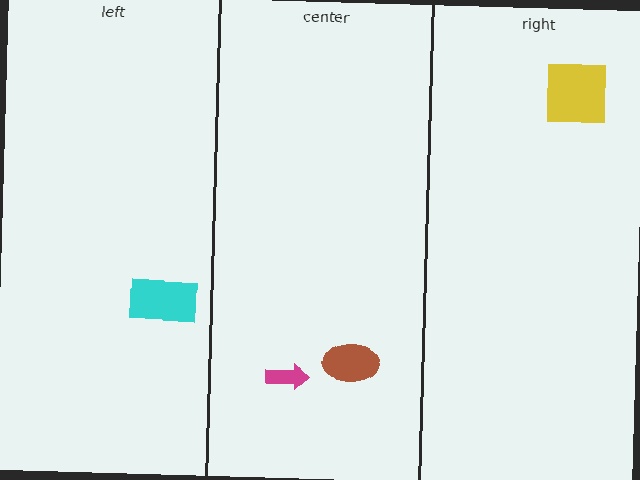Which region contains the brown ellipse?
The center region.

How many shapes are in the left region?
1.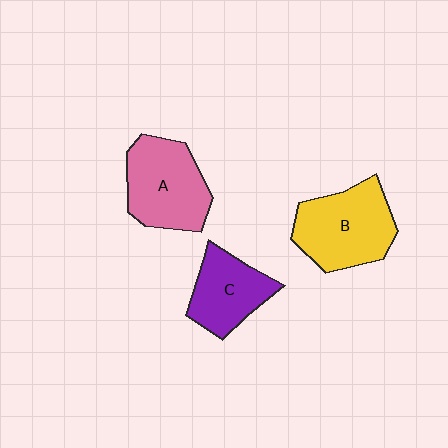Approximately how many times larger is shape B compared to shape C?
Approximately 1.4 times.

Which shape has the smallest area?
Shape C (purple).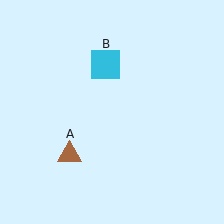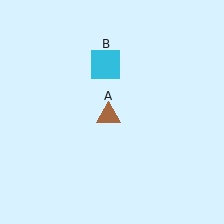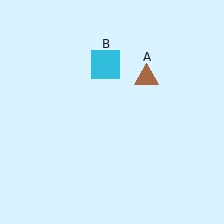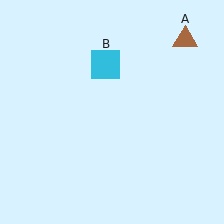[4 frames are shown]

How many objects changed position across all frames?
1 object changed position: brown triangle (object A).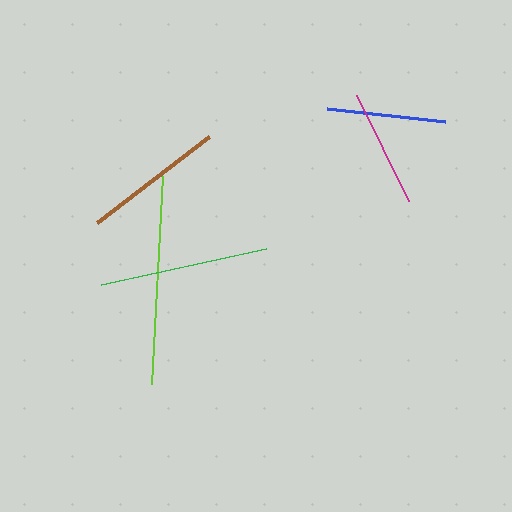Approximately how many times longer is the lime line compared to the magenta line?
The lime line is approximately 1.8 times the length of the magenta line.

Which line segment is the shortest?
The magenta line is the shortest at approximately 117 pixels.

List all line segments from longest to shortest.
From longest to shortest: lime, green, brown, blue, magenta.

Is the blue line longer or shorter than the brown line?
The brown line is longer than the blue line.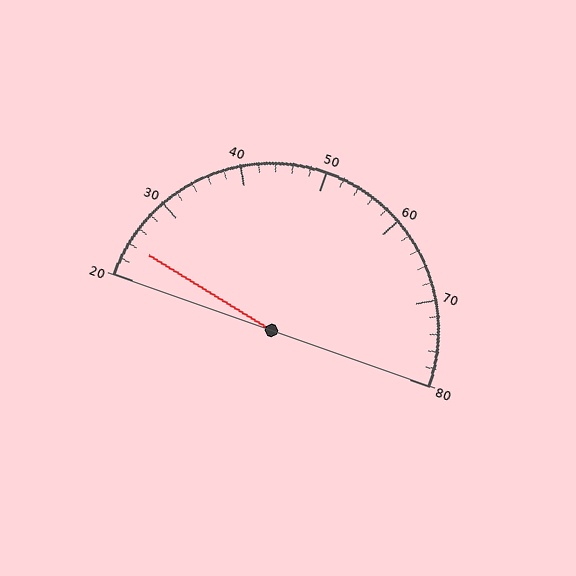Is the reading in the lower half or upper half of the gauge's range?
The reading is in the lower half of the range (20 to 80).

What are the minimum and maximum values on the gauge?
The gauge ranges from 20 to 80.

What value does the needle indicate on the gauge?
The needle indicates approximately 24.